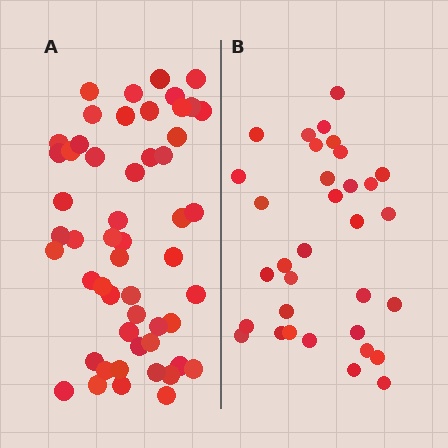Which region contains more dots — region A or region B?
Region A (the left region) has more dots.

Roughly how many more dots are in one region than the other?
Region A has approximately 20 more dots than region B.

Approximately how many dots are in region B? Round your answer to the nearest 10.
About 30 dots. (The exact count is 33, which rounds to 30.)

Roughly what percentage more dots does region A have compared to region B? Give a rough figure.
About 60% more.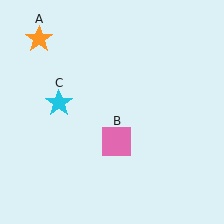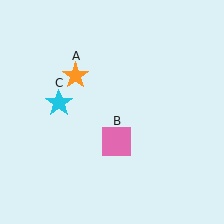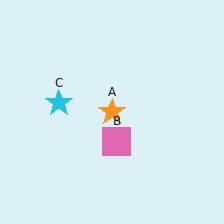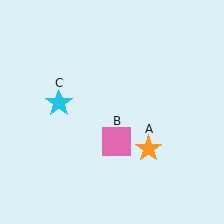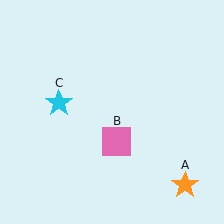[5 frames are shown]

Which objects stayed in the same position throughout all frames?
Pink square (object B) and cyan star (object C) remained stationary.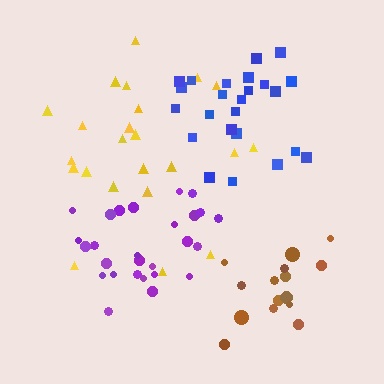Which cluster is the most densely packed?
Blue.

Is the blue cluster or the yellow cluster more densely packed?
Blue.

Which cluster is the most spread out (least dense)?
Yellow.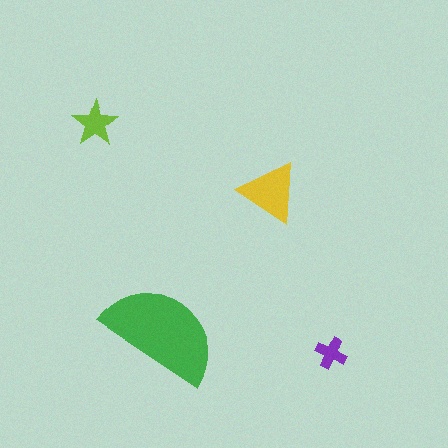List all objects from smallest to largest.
The purple cross, the lime star, the yellow triangle, the green semicircle.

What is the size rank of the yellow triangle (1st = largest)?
2nd.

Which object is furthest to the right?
The purple cross is rightmost.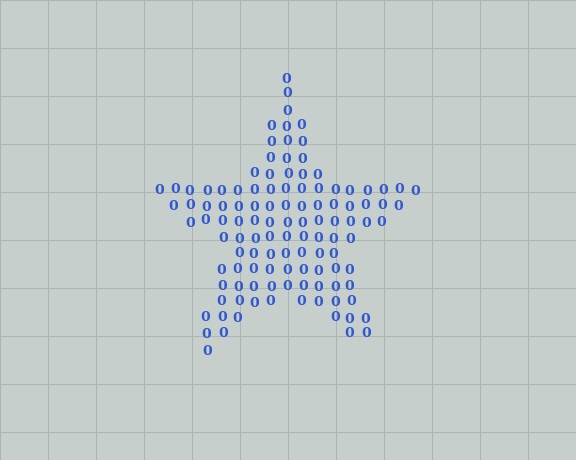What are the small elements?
The small elements are digit 0's.